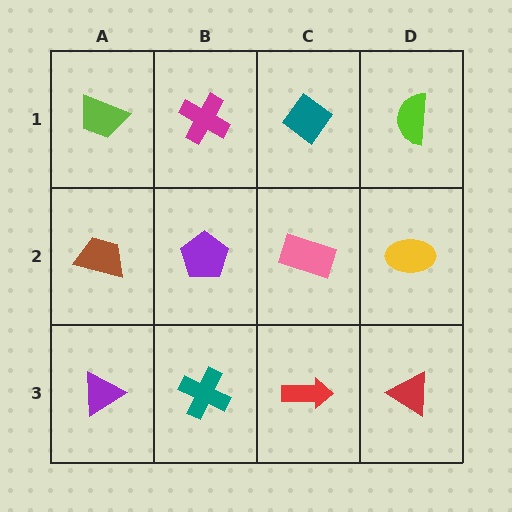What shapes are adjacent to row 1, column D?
A yellow ellipse (row 2, column D), a teal diamond (row 1, column C).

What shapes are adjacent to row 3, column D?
A yellow ellipse (row 2, column D), a red arrow (row 3, column C).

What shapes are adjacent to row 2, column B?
A magenta cross (row 1, column B), a teal cross (row 3, column B), a brown trapezoid (row 2, column A), a pink rectangle (row 2, column C).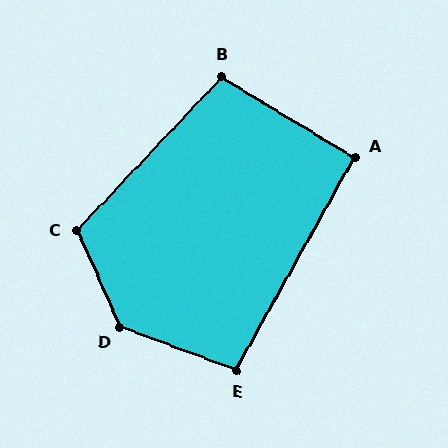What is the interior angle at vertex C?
Approximately 113 degrees (obtuse).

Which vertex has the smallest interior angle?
A, at approximately 92 degrees.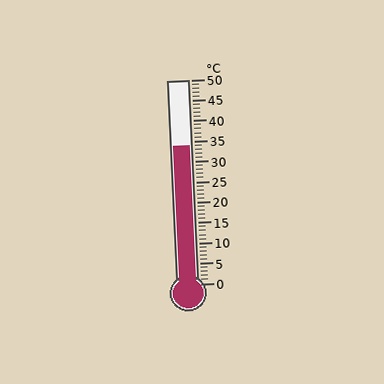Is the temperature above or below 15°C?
The temperature is above 15°C.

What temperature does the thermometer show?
The thermometer shows approximately 34°C.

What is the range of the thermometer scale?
The thermometer scale ranges from 0°C to 50°C.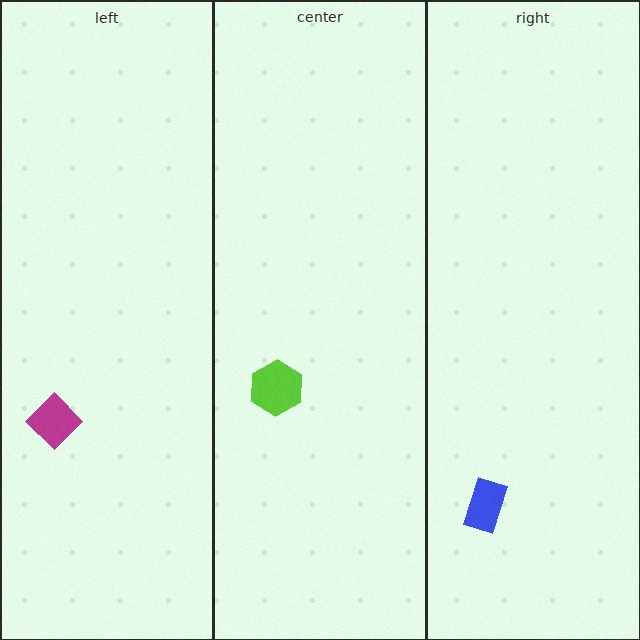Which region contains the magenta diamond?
The left region.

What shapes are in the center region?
The lime hexagon.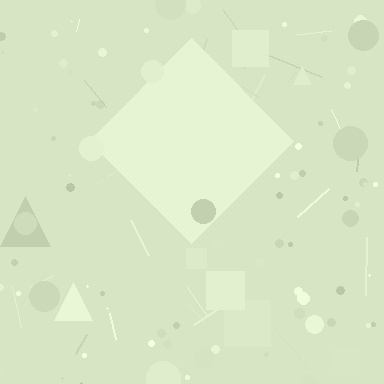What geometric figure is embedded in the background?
A diamond is embedded in the background.